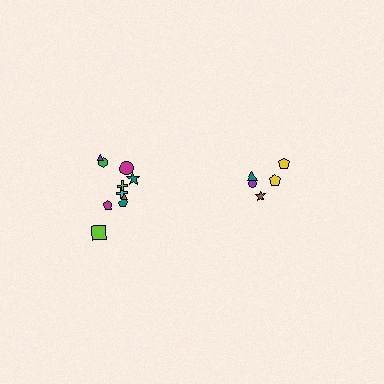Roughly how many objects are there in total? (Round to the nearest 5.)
Roughly 15 objects in total.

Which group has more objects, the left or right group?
The left group.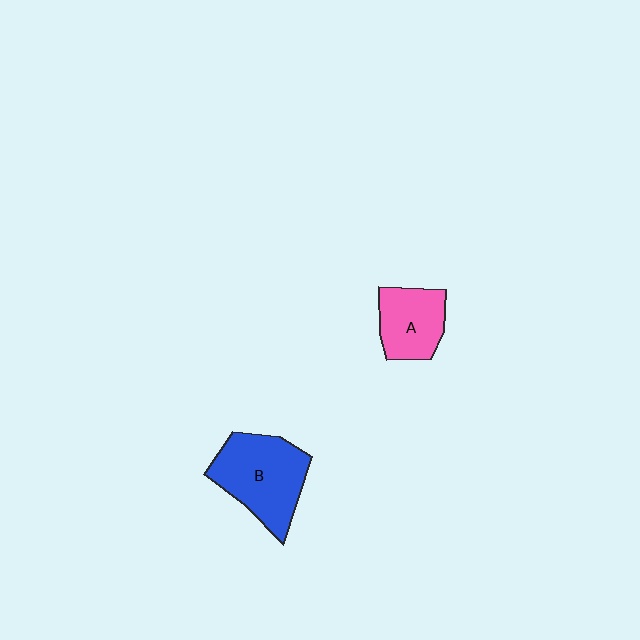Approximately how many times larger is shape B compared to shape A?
Approximately 1.5 times.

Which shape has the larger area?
Shape B (blue).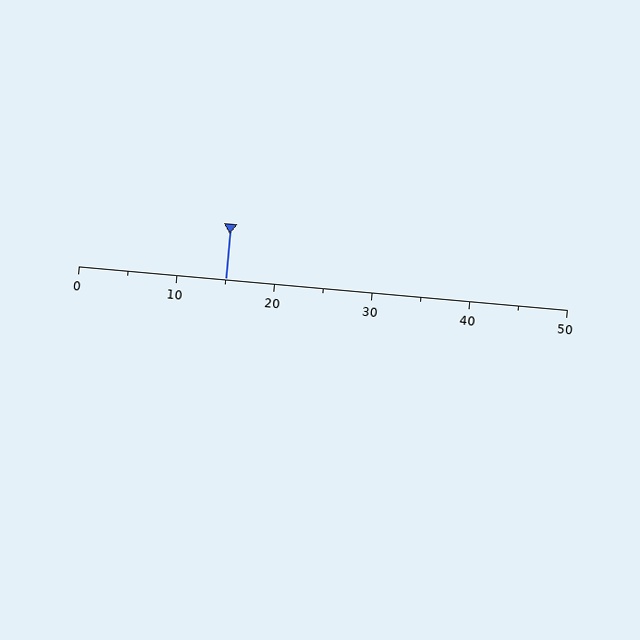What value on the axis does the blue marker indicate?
The marker indicates approximately 15.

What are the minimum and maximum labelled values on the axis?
The axis runs from 0 to 50.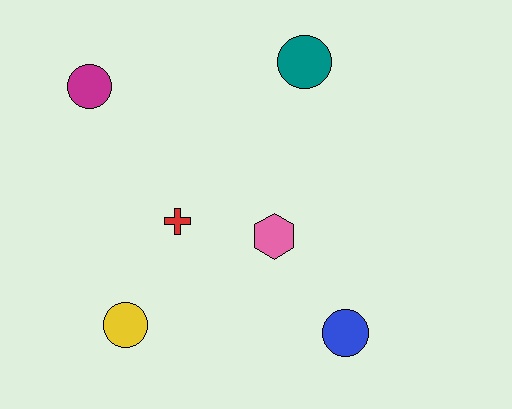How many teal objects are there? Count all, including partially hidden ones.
There is 1 teal object.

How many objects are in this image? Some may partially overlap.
There are 6 objects.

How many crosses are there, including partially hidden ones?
There is 1 cross.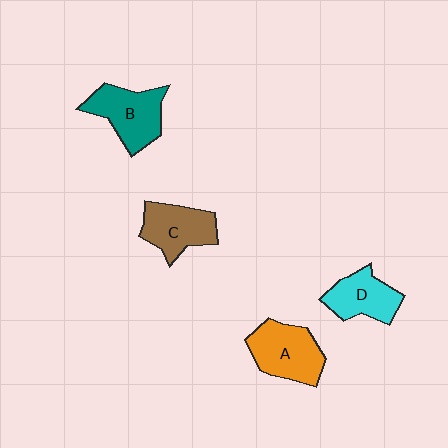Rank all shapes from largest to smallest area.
From largest to smallest: A (orange), B (teal), C (brown), D (cyan).